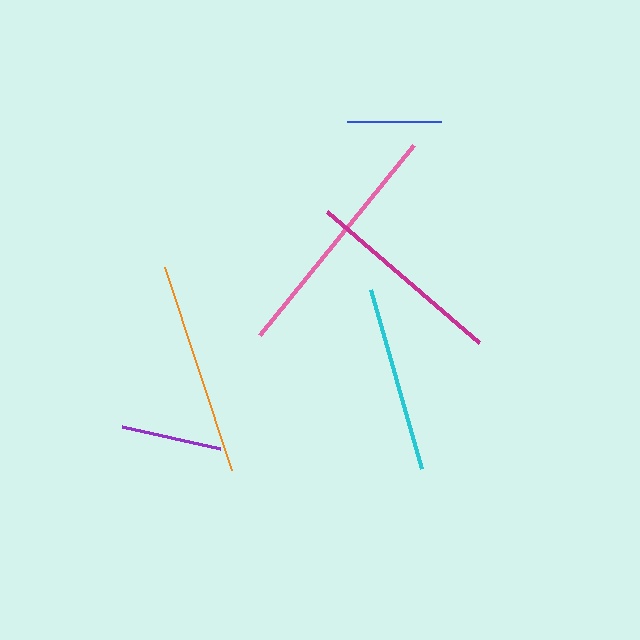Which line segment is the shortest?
The blue line is the shortest at approximately 94 pixels.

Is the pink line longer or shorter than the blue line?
The pink line is longer than the blue line.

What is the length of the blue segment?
The blue segment is approximately 94 pixels long.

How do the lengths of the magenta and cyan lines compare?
The magenta and cyan lines are approximately the same length.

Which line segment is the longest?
The pink line is the longest at approximately 245 pixels.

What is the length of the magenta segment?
The magenta segment is approximately 200 pixels long.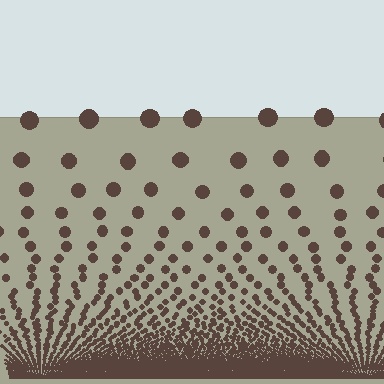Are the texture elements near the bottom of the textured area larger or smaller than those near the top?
Smaller. The gradient is inverted — elements near the bottom are smaller and denser.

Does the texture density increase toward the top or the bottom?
Density increases toward the bottom.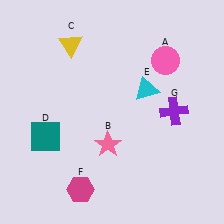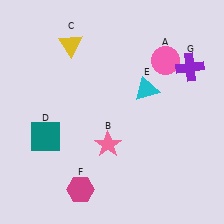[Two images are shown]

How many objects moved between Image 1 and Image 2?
1 object moved between the two images.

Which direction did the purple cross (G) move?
The purple cross (G) moved up.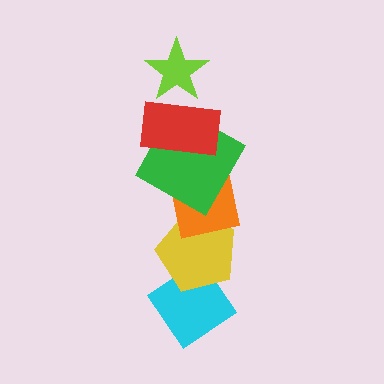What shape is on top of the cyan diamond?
The yellow pentagon is on top of the cyan diamond.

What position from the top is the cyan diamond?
The cyan diamond is 6th from the top.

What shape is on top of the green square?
The red rectangle is on top of the green square.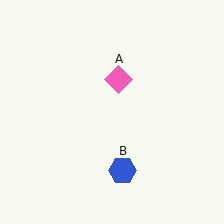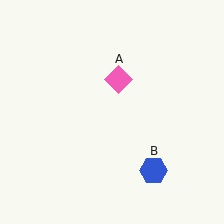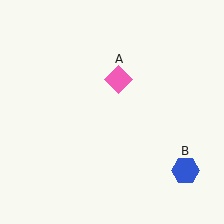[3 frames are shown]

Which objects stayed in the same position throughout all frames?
Pink diamond (object A) remained stationary.